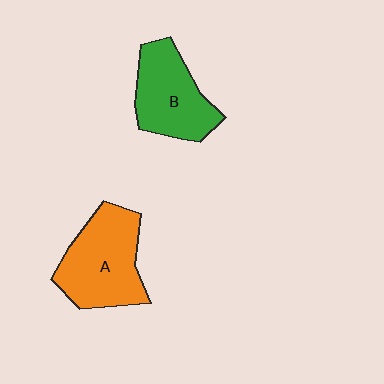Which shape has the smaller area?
Shape B (green).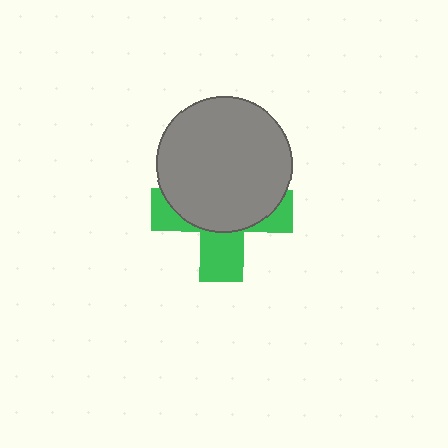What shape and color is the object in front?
The object in front is a gray circle.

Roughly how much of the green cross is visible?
A small part of it is visible (roughly 40%).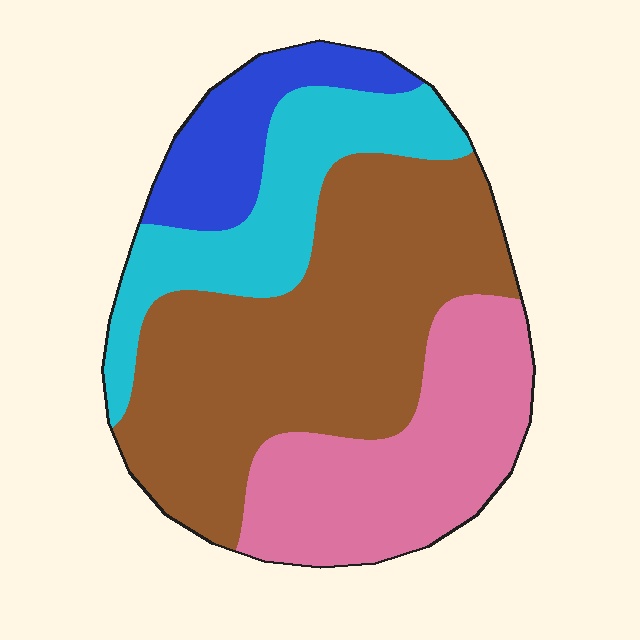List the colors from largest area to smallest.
From largest to smallest: brown, pink, cyan, blue.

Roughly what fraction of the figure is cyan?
Cyan covers about 20% of the figure.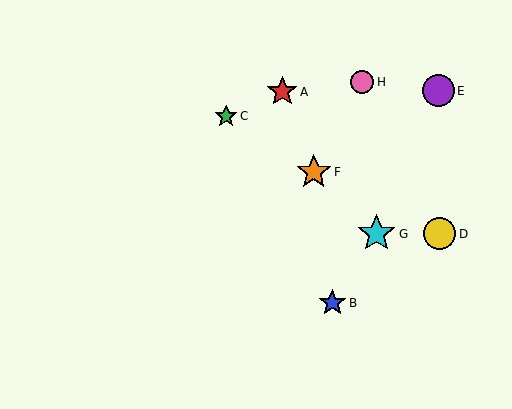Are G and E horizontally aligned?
No, G is at y≈234 and E is at y≈91.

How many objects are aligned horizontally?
2 objects (D, G) are aligned horizontally.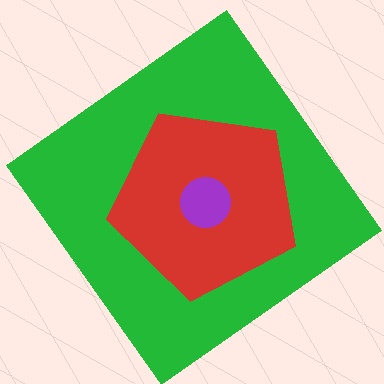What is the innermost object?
The purple circle.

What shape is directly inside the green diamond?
The red pentagon.